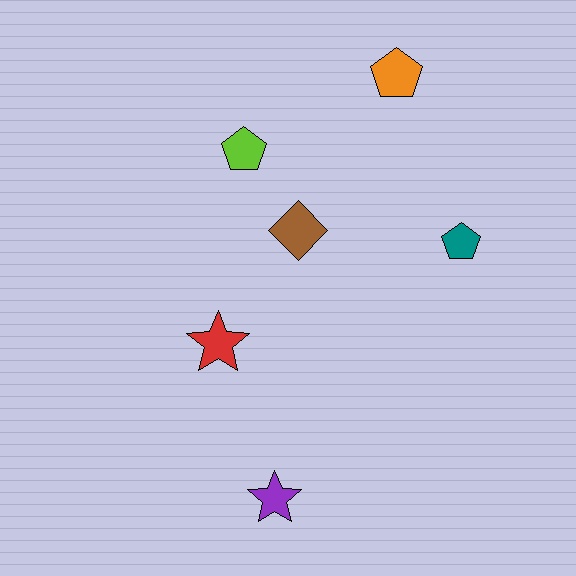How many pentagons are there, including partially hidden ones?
There are 3 pentagons.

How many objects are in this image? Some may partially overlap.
There are 6 objects.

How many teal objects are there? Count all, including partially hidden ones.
There is 1 teal object.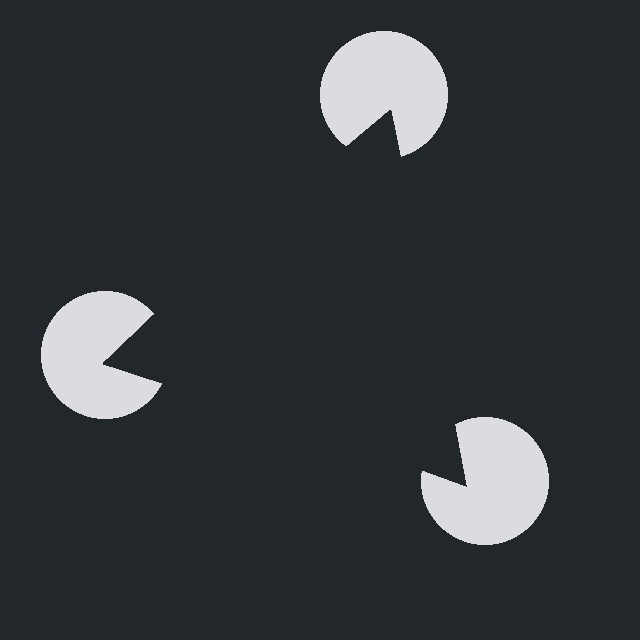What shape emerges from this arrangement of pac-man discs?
An illusory triangle — its edges are inferred from the aligned wedge cuts in the pac-man discs, not physically drawn.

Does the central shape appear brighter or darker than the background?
It typically appears slightly darker than the background, even though no actual brightness change is drawn.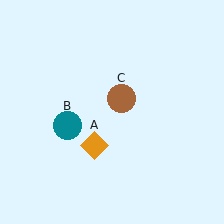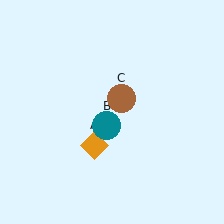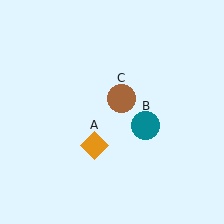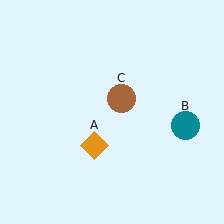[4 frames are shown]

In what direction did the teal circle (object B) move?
The teal circle (object B) moved right.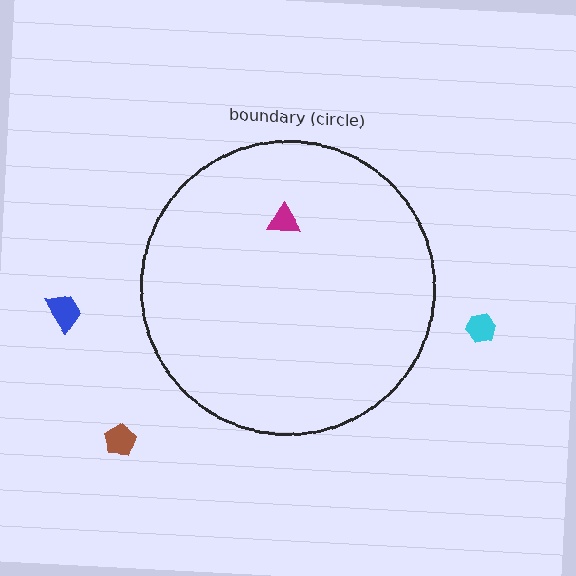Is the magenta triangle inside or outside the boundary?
Inside.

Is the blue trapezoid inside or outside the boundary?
Outside.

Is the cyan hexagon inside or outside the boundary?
Outside.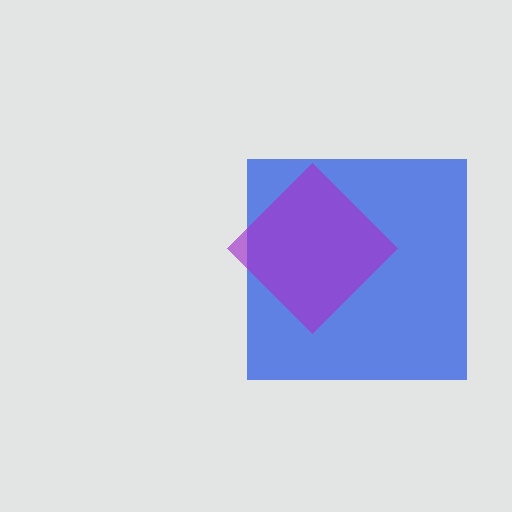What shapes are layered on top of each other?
The layered shapes are: a blue square, a purple diamond.